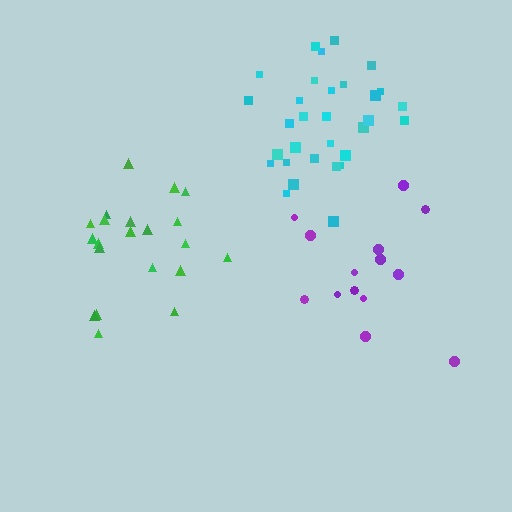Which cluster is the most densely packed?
Cyan.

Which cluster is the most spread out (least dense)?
Purple.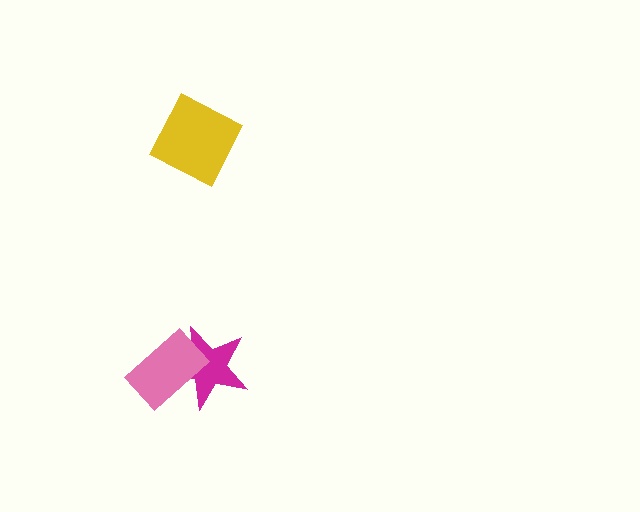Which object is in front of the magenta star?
The pink rectangle is in front of the magenta star.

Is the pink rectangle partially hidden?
No, no other shape covers it.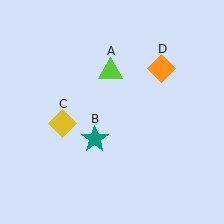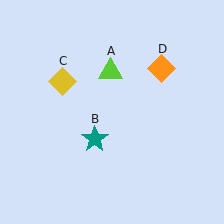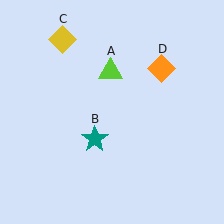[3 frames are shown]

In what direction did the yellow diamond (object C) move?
The yellow diamond (object C) moved up.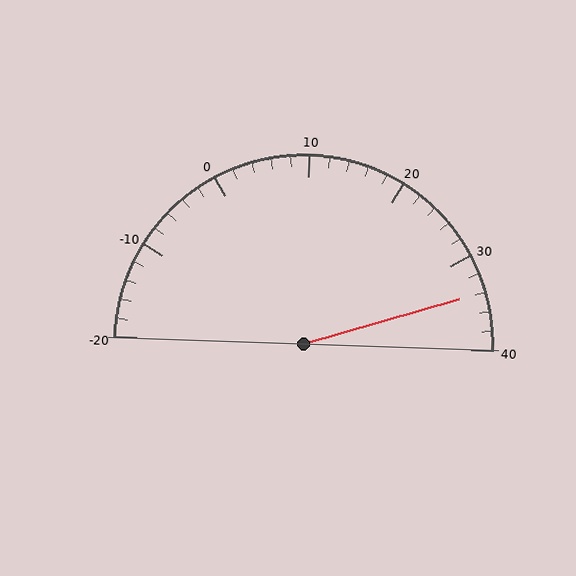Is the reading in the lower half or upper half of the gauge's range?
The reading is in the upper half of the range (-20 to 40).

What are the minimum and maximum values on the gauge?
The gauge ranges from -20 to 40.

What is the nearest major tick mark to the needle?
The nearest major tick mark is 30.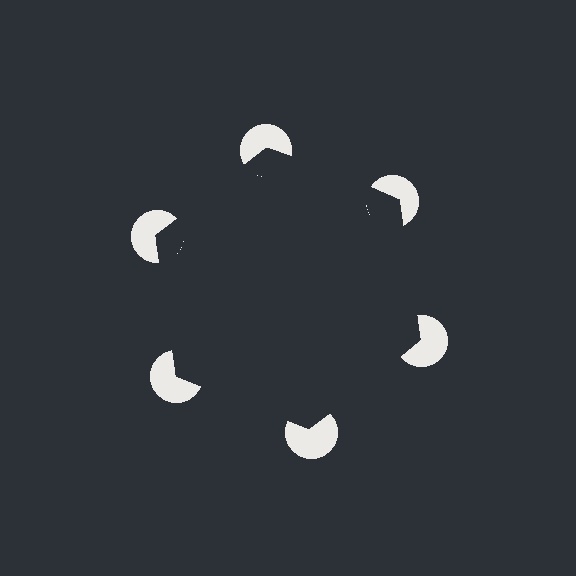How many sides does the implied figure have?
6 sides.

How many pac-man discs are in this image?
There are 6 — one at each vertex of the illusory hexagon.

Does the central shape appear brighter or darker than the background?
It typically appears slightly darker than the background, even though no actual brightness change is drawn.